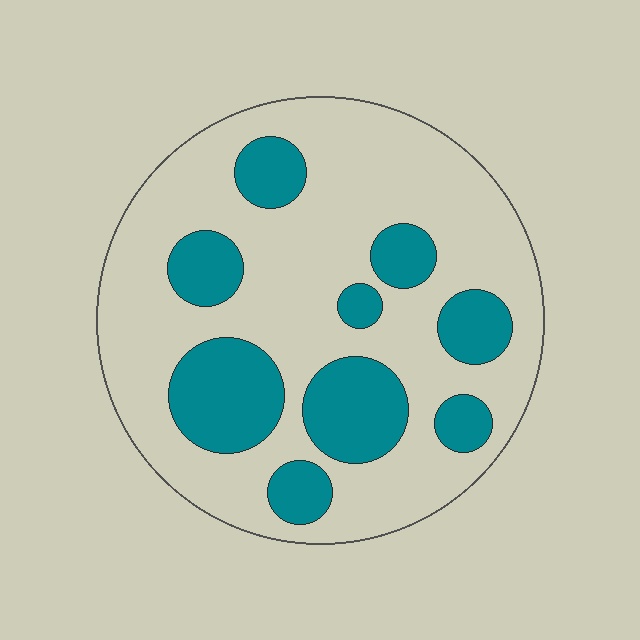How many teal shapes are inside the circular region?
9.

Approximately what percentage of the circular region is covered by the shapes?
Approximately 30%.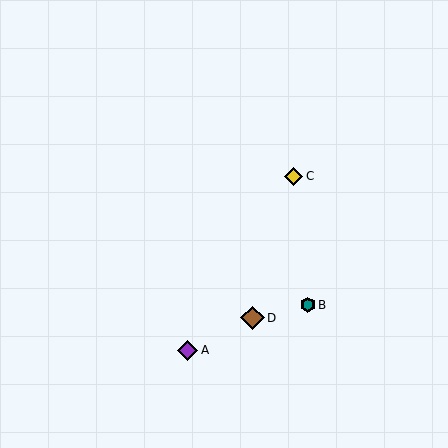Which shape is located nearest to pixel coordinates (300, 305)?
The teal hexagon (labeled B) at (308, 305) is nearest to that location.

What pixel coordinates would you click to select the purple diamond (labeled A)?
Click at (188, 350) to select the purple diamond A.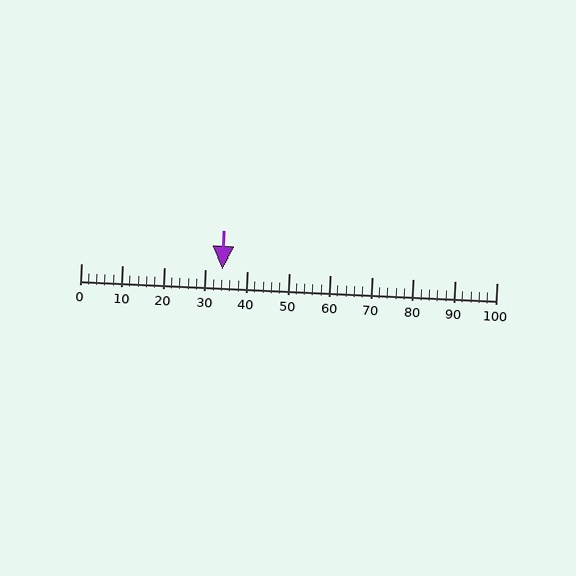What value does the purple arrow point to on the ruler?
The purple arrow points to approximately 34.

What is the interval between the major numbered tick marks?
The major tick marks are spaced 10 units apart.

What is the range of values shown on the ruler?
The ruler shows values from 0 to 100.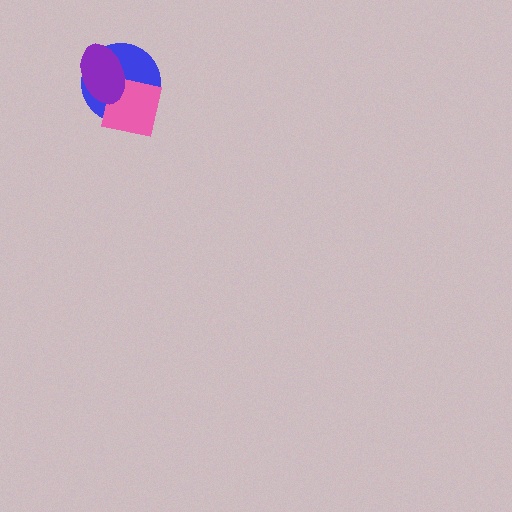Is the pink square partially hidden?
Yes, it is partially covered by another shape.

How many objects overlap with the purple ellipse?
2 objects overlap with the purple ellipse.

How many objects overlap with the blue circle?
2 objects overlap with the blue circle.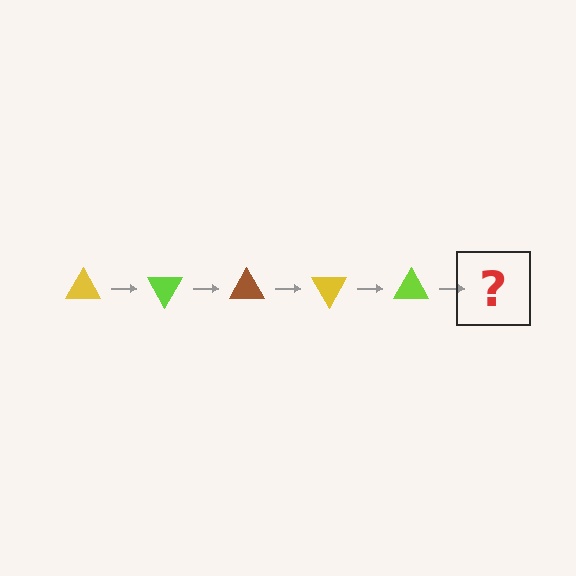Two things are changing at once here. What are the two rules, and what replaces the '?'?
The two rules are that it rotates 60 degrees each step and the color cycles through yellow, lime, and brown. The '?' should be a brown triangle, rotated 300 degrees from the start.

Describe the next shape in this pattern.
It should be a brown triangle, rotated 300 degrees from the start.